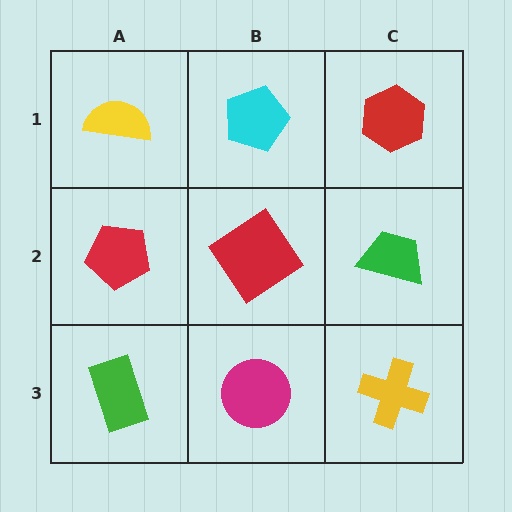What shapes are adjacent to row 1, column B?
A red diamond (row 2, column B), a yellow semicircle (row 1, column A), a red hexagon (row 1, column C).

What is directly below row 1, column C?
A green trapezoid.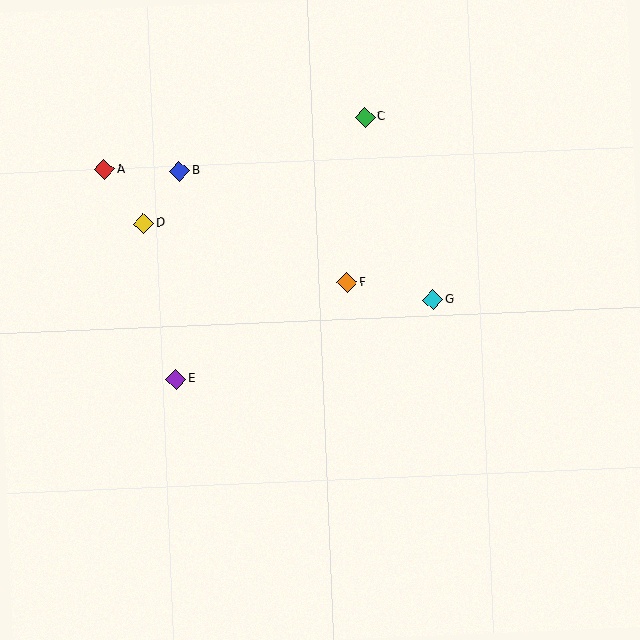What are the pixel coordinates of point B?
Point B is at (180, 171).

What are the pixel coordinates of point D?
Point D is at (143, 223).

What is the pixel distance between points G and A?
The distance between G and A is 354 pixels.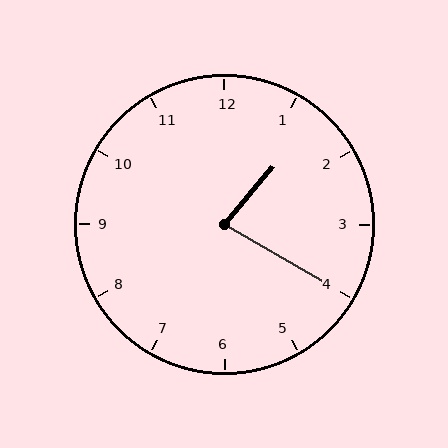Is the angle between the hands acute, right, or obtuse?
It is acute.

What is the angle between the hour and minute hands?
Approximately 80 degrees.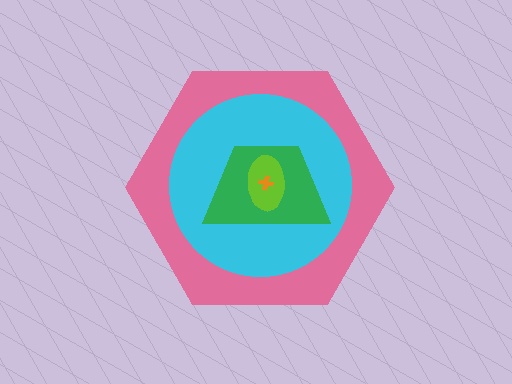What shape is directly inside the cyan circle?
The green trapezoid.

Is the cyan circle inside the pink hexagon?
Yes.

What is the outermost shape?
The pink hexagon.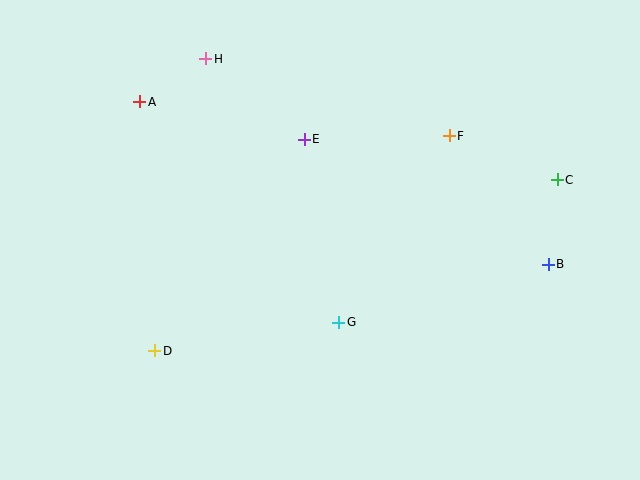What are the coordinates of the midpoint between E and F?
The midpoint between E and F is at (377, 138).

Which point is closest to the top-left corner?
Point A is closest to the top-left corner.